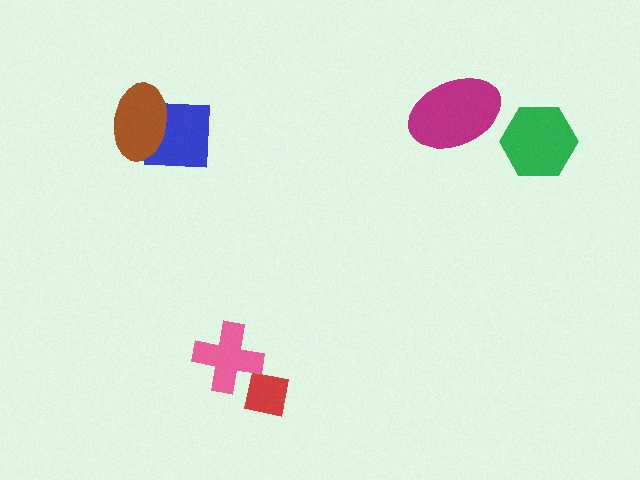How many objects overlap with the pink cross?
1 object overlaps with the pink cross.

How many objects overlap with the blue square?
1 object overlaps with the blue square.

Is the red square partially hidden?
Yes, it is partially covered by another shape.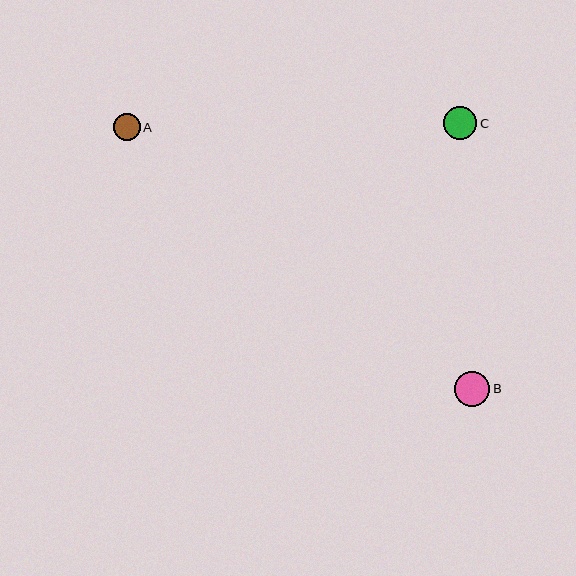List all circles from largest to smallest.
From largest to smallest: B, C, A.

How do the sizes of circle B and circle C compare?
Circle B and circle C are approximately the same size.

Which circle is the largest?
Circle B is the largest with a size of approximately 35 pixels.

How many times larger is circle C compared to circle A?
Circle C is approximately 1.3 times the size of circle A.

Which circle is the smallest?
Circle A is the smallest with a size of approximately 27 pixels.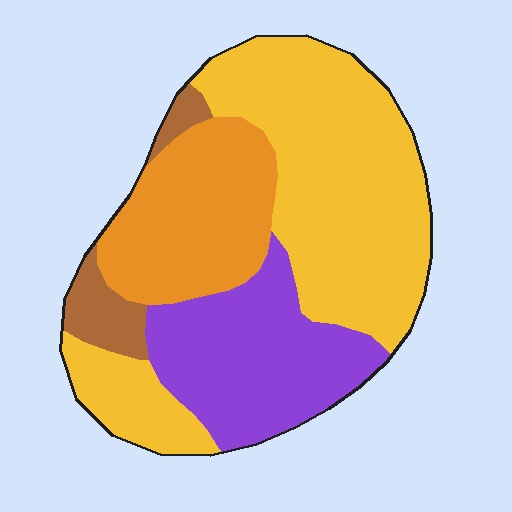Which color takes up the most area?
Yellow, at roughly 45%.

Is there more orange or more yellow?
Yellow.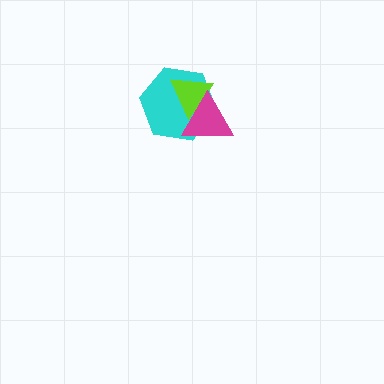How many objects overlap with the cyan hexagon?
2 objects overlap with the cyan hexagon.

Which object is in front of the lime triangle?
The magenta triangle is in front of the lime triangle.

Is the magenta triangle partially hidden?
No, no other shape covers it.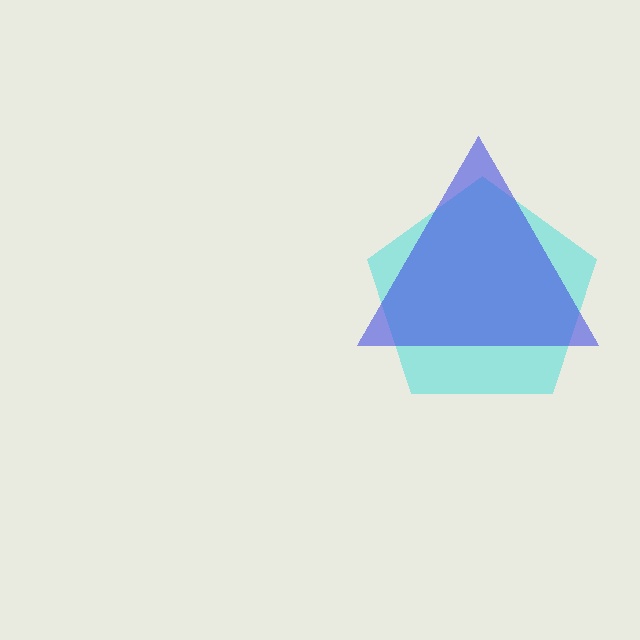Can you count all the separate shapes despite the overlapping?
Yes, there are 2 separate shapes.